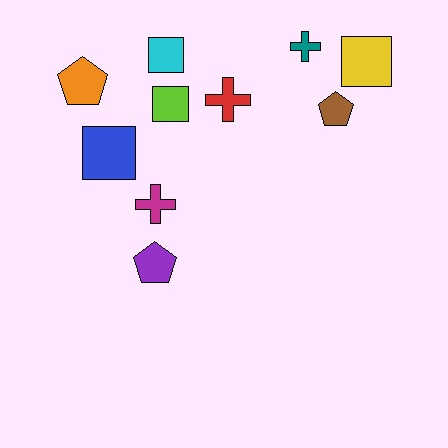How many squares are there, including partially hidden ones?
There are 4 squares.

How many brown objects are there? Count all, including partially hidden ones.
There is 1 brown object.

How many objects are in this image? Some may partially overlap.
There are 10 objects.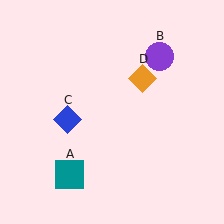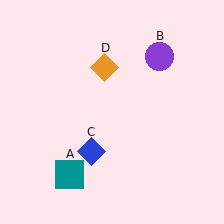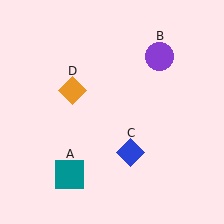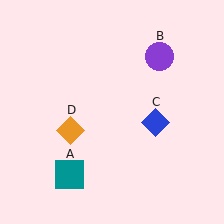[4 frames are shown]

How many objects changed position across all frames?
2 objects changed position: blue diamond (object C), orange diamond (object D).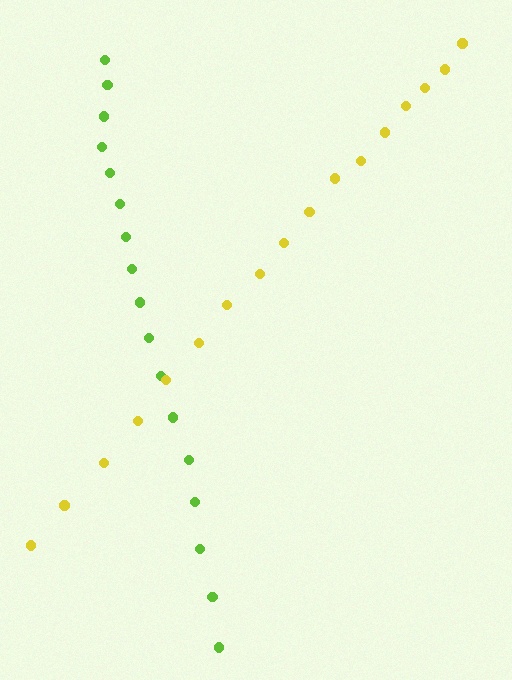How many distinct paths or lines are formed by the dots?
There are 2 distinct paths.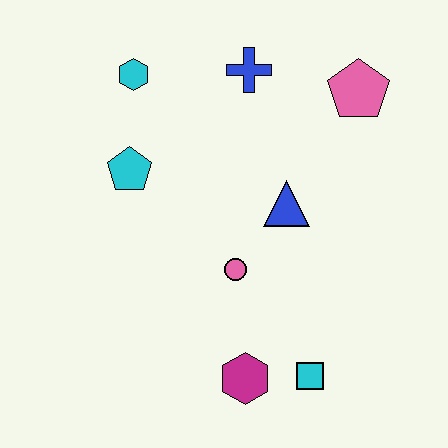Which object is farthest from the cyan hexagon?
The cyan square is farthest from the cyan hexagon.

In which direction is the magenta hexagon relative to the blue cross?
The magenta hexagon is below the blue cross.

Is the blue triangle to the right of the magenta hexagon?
Yes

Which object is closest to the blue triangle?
The pink circle is closest to the blue triangle.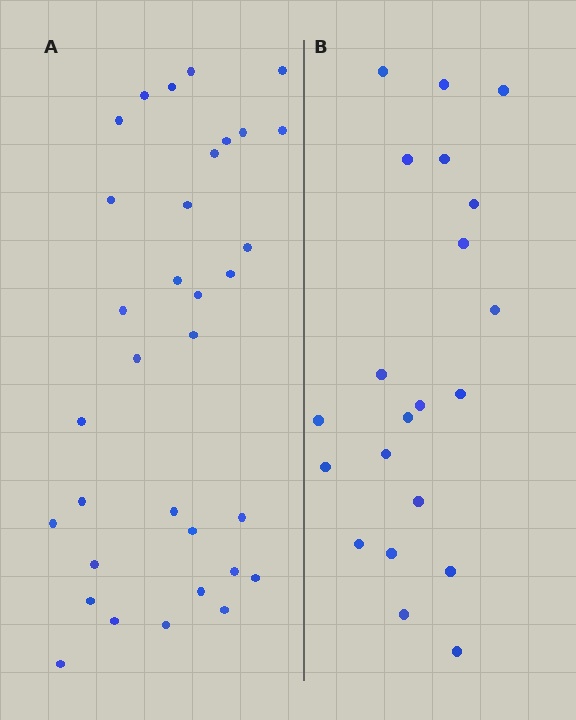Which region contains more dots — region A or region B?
Region A (the left region) has more dots.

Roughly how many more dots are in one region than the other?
Region A has roughly 12 or so more dots than region B.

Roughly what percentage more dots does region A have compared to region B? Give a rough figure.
About 55% more.